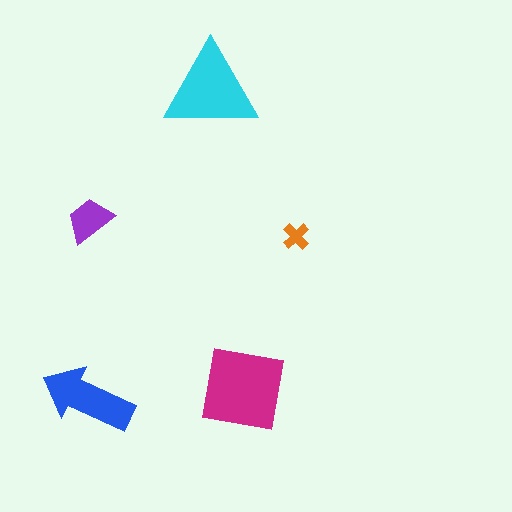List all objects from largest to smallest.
The magenta square, the cyan triangle, the blue arrow, the purple trapezoid, the orange cross.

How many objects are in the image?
There are 5 objects in the image.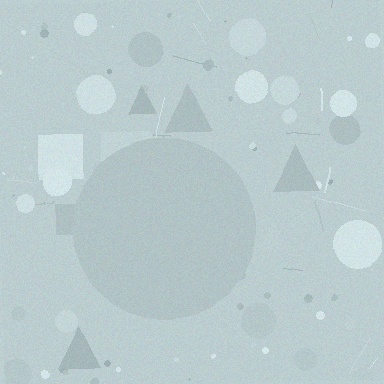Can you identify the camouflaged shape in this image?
The camouflaged shape is a circle.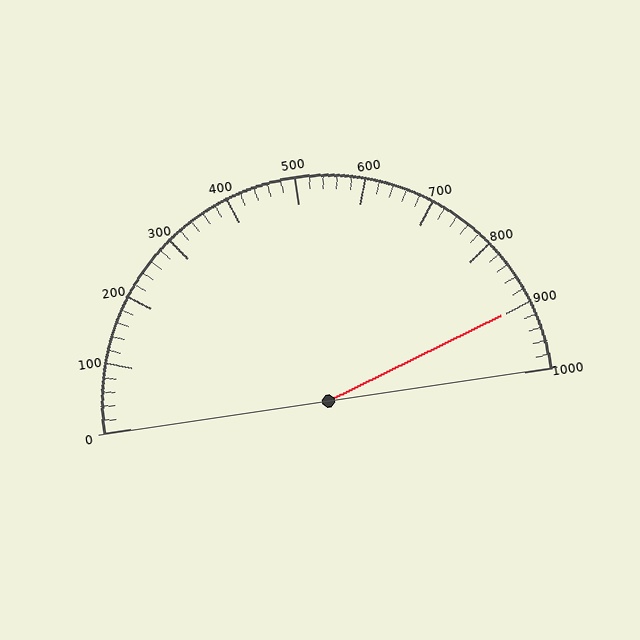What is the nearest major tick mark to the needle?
The nearest major tick mark is 900.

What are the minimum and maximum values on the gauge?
The gauge ranges from 0 to 1000.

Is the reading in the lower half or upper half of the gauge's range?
The reading is in the upper half of the range (0 to 1000).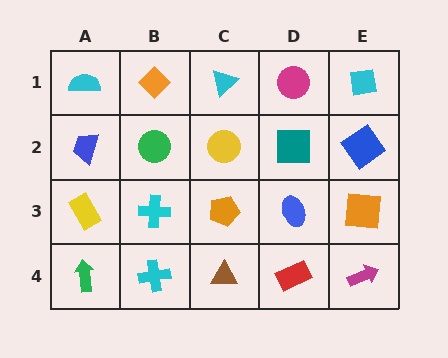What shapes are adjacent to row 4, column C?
An orange pentagon (row 3, column C), a cyan cross (row 4, column B), a red rectangle (row 4, column D).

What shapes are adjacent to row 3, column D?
A teal square (row 2, column D), a red rectangle (row 4, column D), an orange pentagon (row 3, column C), an orange square (row 3, column E).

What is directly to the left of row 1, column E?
A magenta circle.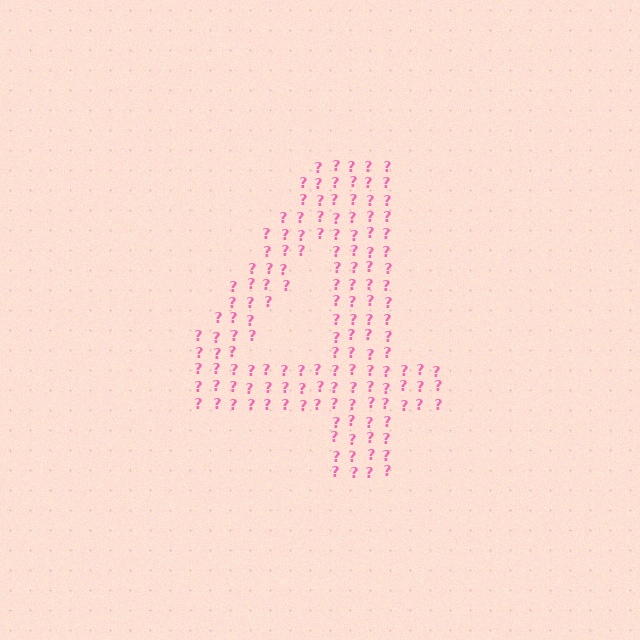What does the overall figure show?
The overall figure shows the digit 4.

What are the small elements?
The small elements are question marks.